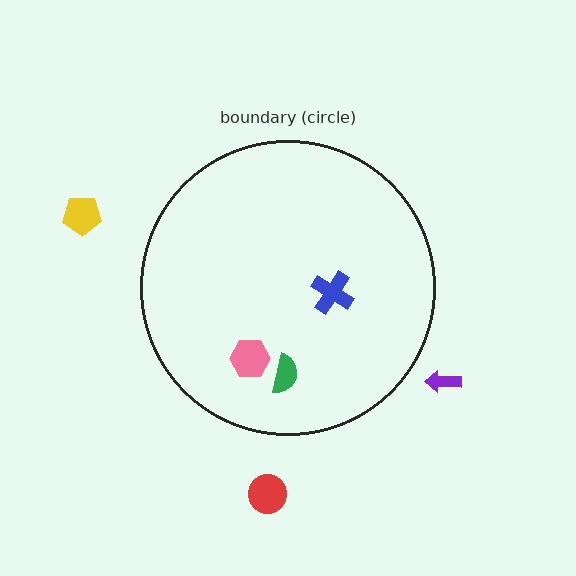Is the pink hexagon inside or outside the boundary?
Inside.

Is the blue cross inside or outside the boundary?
Inside.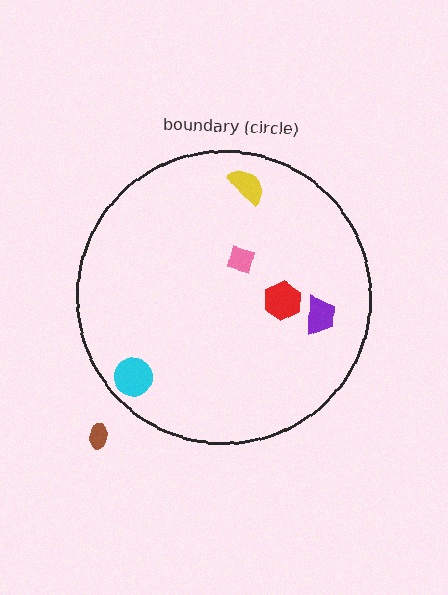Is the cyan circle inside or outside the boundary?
Inside.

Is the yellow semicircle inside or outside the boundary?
Inside.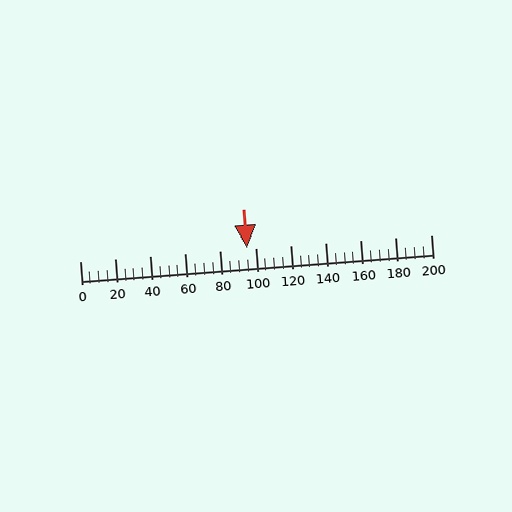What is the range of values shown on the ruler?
The ruler shows values from 0 to 200.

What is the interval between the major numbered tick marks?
The major tick marks are spaced 20 units apart.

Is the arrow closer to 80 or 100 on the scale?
The arrow is closer to 100.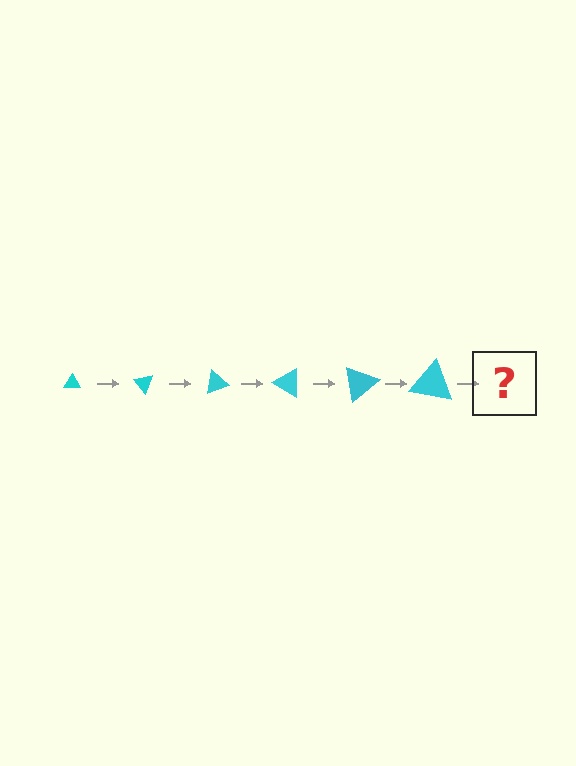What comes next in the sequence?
The next element should be a triangle, larger than the previous one and rotated 300 degrees from the start.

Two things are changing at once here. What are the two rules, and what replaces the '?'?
The two rules are that the triangle grows larger each step and it rotates 50 degrees each step. The '?' should be a triangle, larger than the previous one and rotated 300 degrees from the start.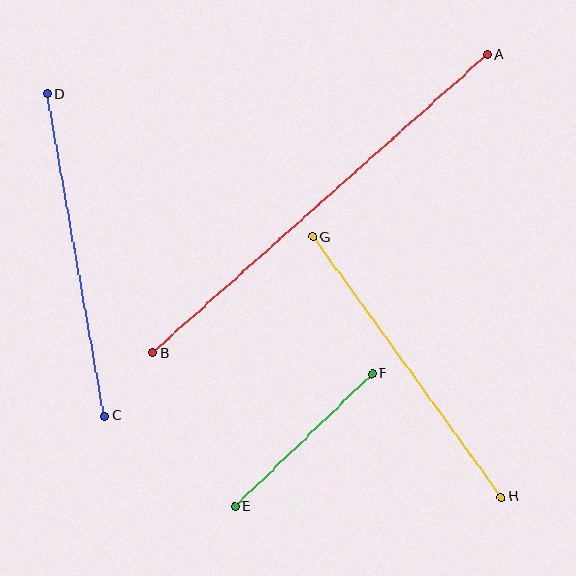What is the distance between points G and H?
The distance is approximately 321 pixels.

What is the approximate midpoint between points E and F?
The midpoint is at approximately (303, 440) pixels.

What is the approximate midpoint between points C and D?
The midpoint is at approximately (76, 255) pixels.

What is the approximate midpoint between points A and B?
The midpoint is at approximately (320, 204) pixels.